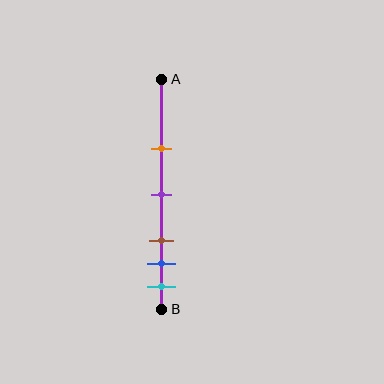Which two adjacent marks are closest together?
The blue and cyan marks are the closest adjacent pair.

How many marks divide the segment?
There are 5 marks dividing the segment.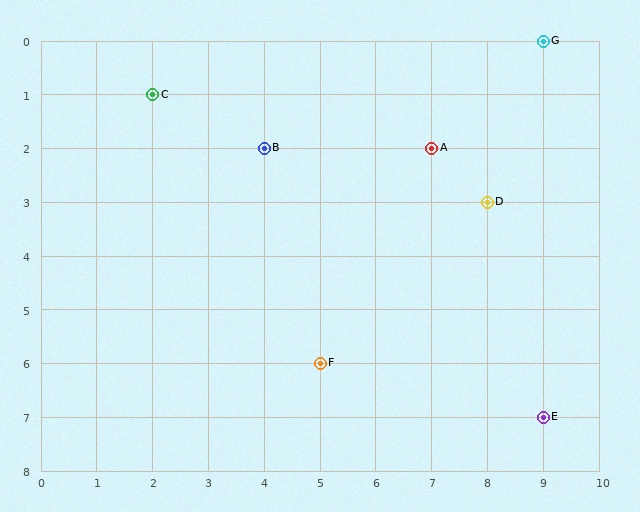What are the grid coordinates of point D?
Point D is at grid coordinates (8, 3).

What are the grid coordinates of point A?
Point A is at grid coordinates (7, 2).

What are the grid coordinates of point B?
Point B is at grid coordinates (4, 2).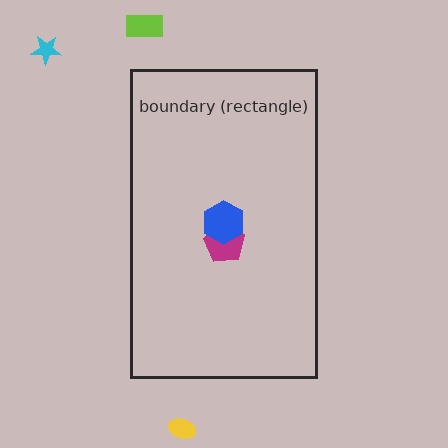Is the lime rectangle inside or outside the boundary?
Outside.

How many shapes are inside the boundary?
2 inside, 3 outside.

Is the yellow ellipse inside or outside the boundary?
Outside.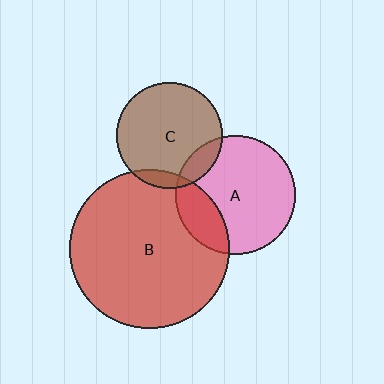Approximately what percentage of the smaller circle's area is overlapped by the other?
Approximately 20%.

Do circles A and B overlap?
Yes.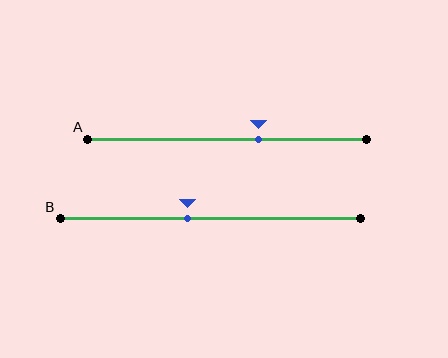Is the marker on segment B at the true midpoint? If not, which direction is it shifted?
No, the marker on segment B is shifted to the left by about 7% of the segment length.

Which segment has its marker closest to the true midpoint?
Segment B has its marker closest to the true midpoint.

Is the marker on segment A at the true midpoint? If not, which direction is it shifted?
No, the marker on segment A is shifted to the right by about 11% of the segment length.